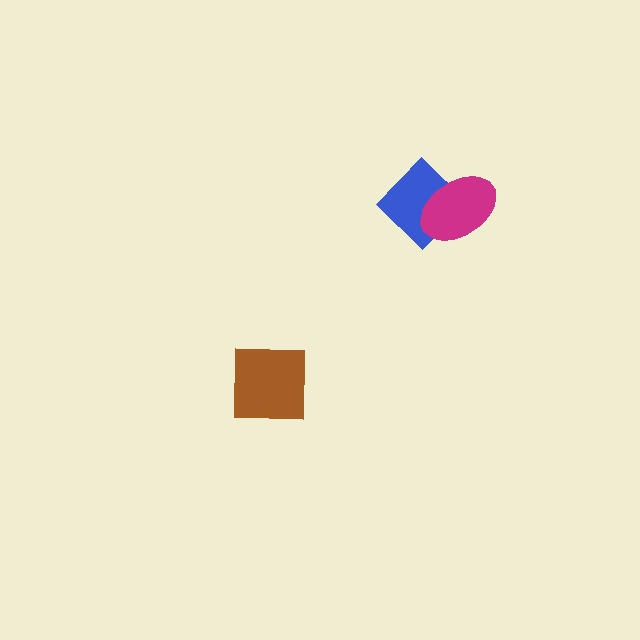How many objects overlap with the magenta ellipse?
1 object overlaps with the magenta ellipse.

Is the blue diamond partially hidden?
Yes, it is partially covered by another shape.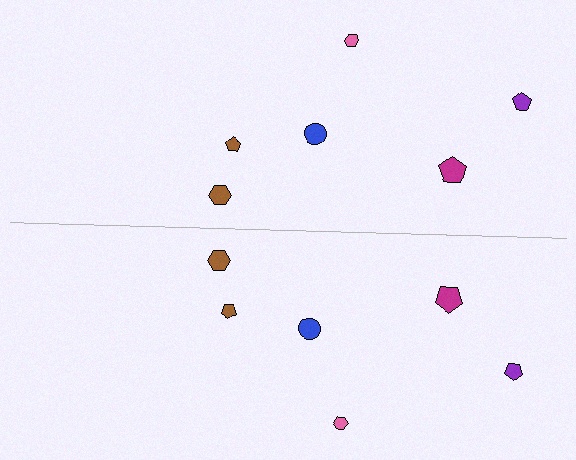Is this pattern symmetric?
Yes, this pattern has bilateral (reflection) symmetry.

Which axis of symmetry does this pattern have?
The pattern has a horizontal axis of symmetry running through the center of the image.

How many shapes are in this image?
There are 12 shapes in this image.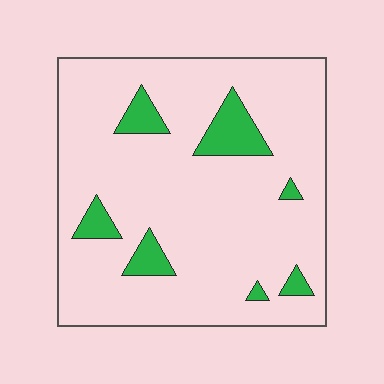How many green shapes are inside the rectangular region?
7.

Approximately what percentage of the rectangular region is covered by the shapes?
Approximately 10%.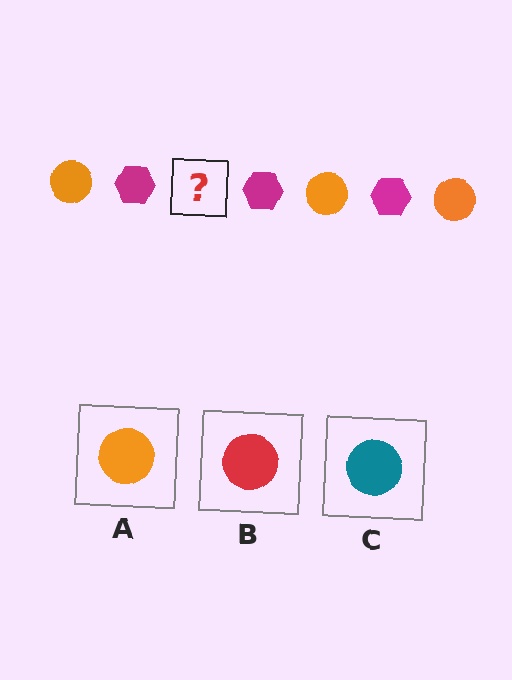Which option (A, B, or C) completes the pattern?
A.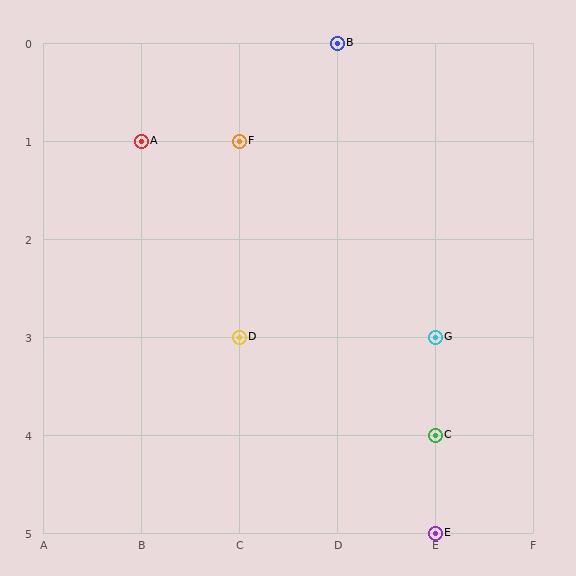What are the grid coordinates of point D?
Point D is at grid coordinates (C, 3).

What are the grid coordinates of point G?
Point G is at grid coordinates (E, 3).